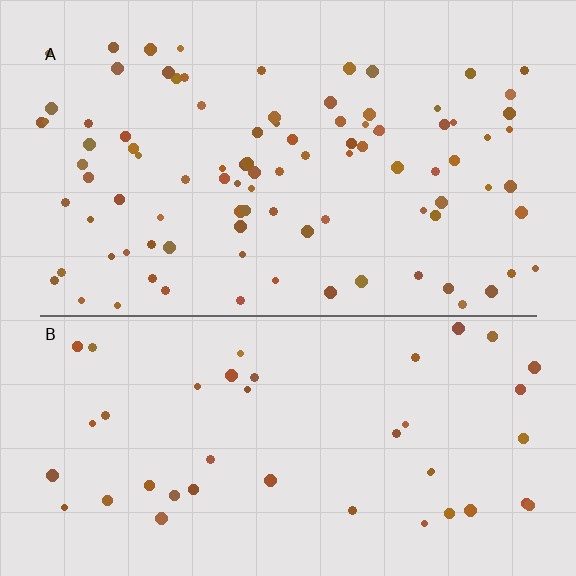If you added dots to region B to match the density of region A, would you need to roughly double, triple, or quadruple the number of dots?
Approximately double.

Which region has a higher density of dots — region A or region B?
A (the top).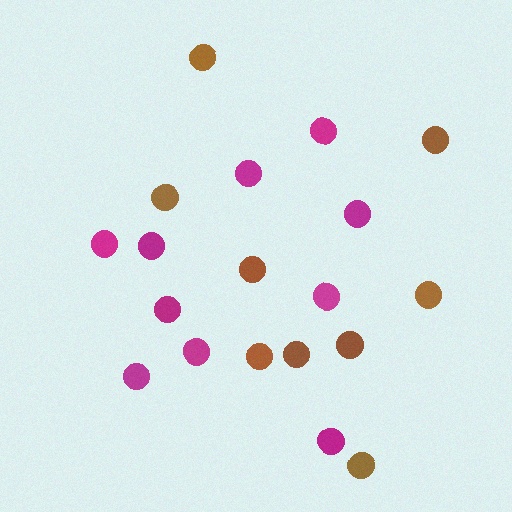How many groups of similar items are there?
There are 2 groups: one group of brown circles (9) and one group of magenta circles (10).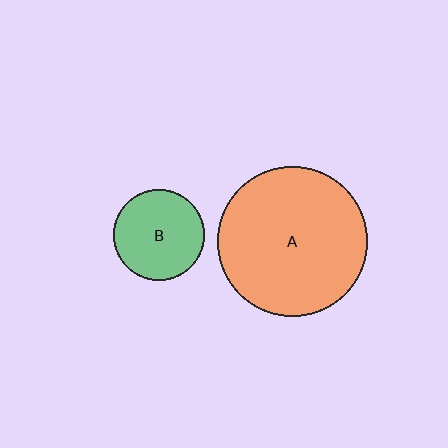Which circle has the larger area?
Circle A (orange).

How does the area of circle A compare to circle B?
Approximately 2.7 times.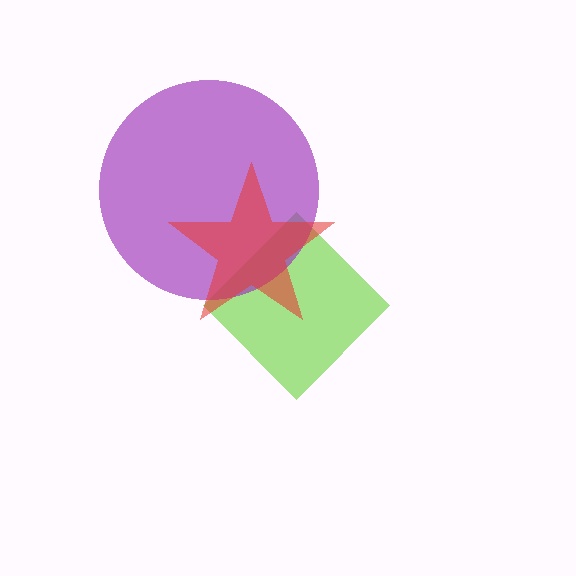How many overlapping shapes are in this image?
There are 3 overlapping shapes in the image.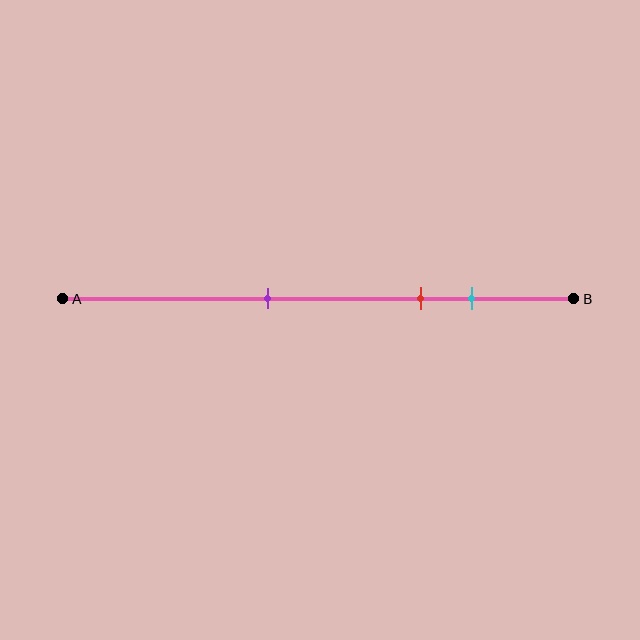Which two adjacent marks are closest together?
The red and cyan marks are the closest adjacent pair.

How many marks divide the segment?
There are 3 marks dividing the segment.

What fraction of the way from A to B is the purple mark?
The purple mark is approximately 40% (0.4) of the way from A to B.